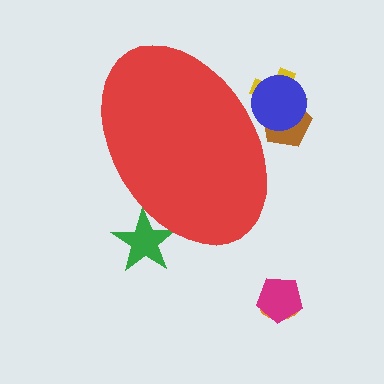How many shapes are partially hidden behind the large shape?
4 shapes are partially hidden.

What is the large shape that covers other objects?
A red ellipse.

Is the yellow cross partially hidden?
Yes, the yellow cross is partially hidden behind the red ellipse.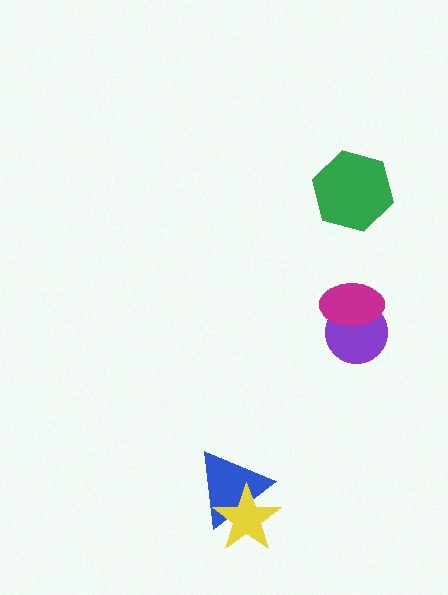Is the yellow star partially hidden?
No, no other shape covers it.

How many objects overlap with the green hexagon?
0 objects overlap with the green hexagon.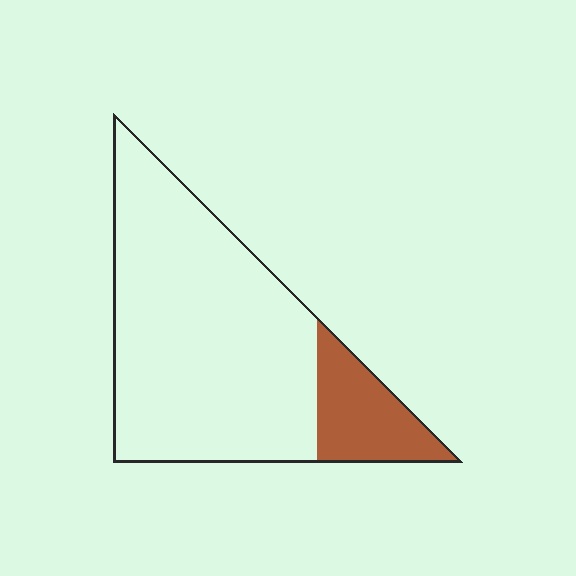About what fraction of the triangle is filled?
About one sixth (1/6).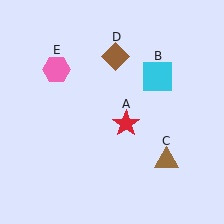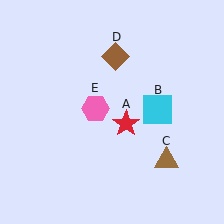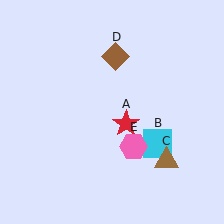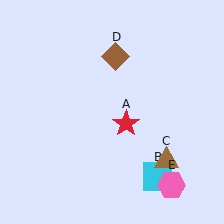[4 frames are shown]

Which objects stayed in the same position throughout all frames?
Red star (object A) and brown triangle (object C) and brown diamond (object D) remained stationary.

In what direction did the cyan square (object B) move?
The cyan square (object B) moved down.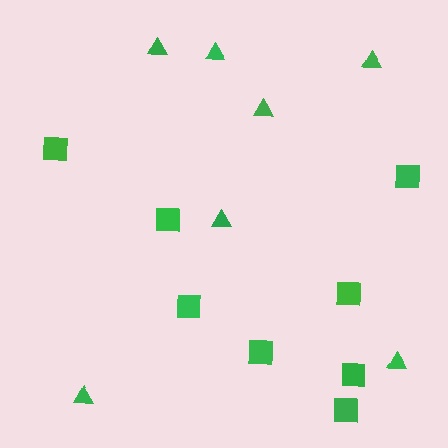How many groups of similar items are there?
There are 2 groups: one group of triangles (7) and one group of squares (8).